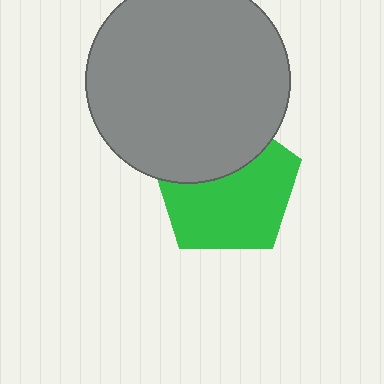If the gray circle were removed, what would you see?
You would see the complete green pentagon.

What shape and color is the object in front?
The object in front is a gray circle.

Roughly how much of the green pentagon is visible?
About half of it is visible (roughly 64%).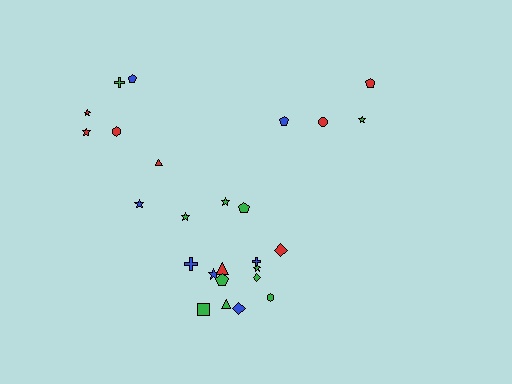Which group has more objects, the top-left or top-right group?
The top-left group.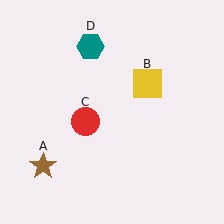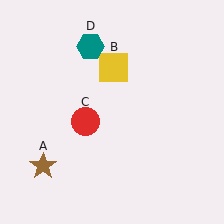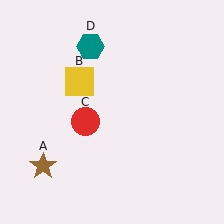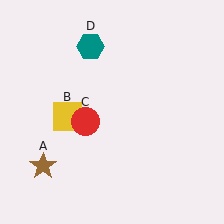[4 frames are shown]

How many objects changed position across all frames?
1 object changed position: yellow square (object B).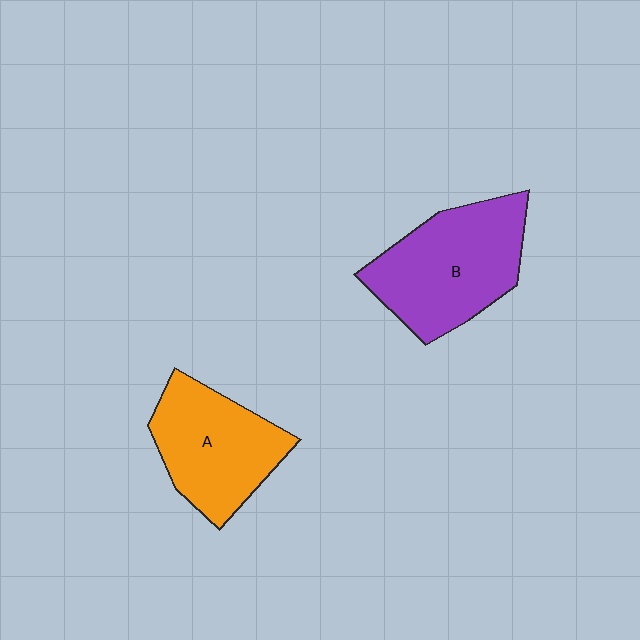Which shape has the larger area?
Shape B (purple).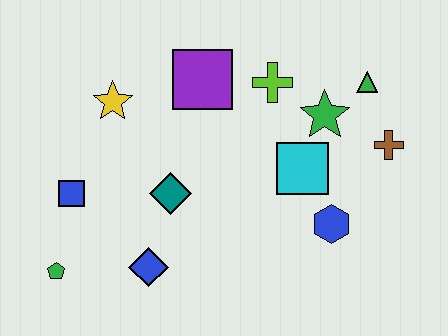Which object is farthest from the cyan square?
The green pentagon is farthest from the cyan square.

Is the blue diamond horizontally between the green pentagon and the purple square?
Yes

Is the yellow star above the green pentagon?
Yes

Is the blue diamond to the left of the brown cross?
Yes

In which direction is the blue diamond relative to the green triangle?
The blue diamond is to the left of the green triangle.